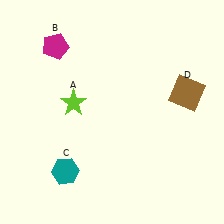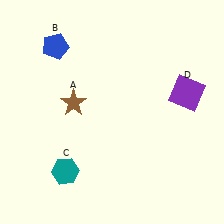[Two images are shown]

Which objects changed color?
A changed from lime to brown. B changed from magenta to blue. D changed from brown to purple.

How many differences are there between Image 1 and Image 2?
There are 3 differences between the two images.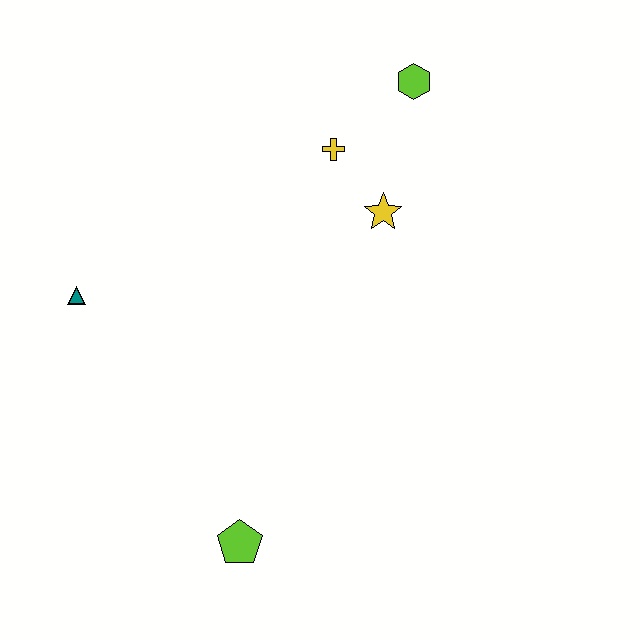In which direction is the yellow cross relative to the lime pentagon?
The yellow cross is above the lime pentagon.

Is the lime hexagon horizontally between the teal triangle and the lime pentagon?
No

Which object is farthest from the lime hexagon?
The lime pentagon is farthest from the lime hexagon.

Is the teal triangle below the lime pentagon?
No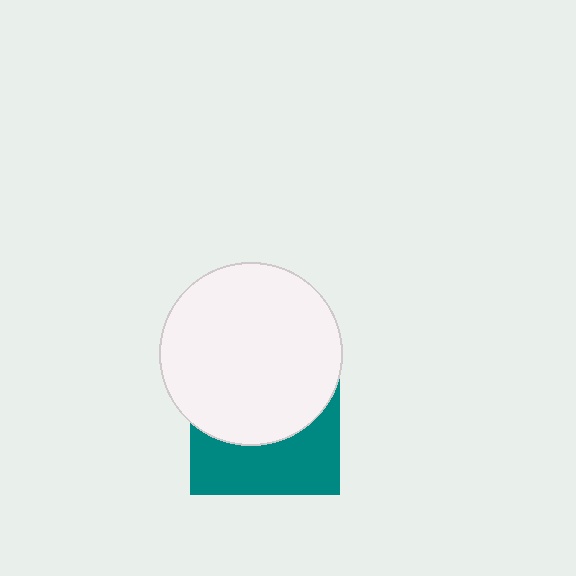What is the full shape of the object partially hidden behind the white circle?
The partially hidden object is a teal square.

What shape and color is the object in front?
The object in front is a white circle.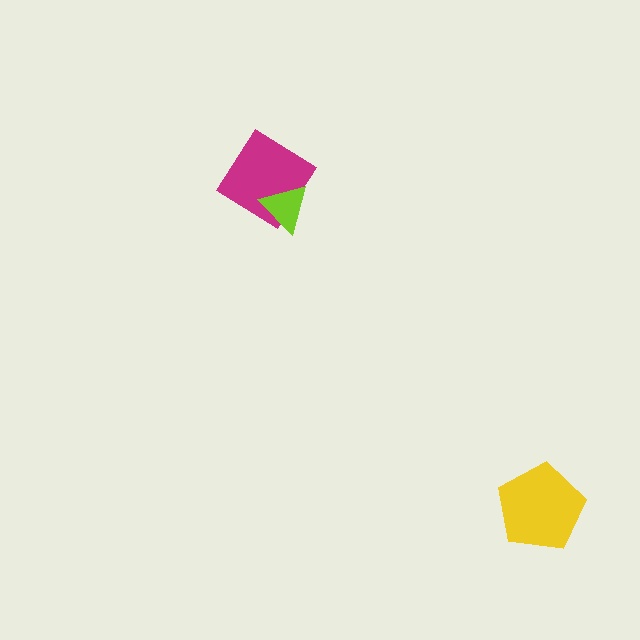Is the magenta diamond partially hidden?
Yes, it is partially covered by another shape.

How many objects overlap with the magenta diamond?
1 object overlaps with the magenta diamond.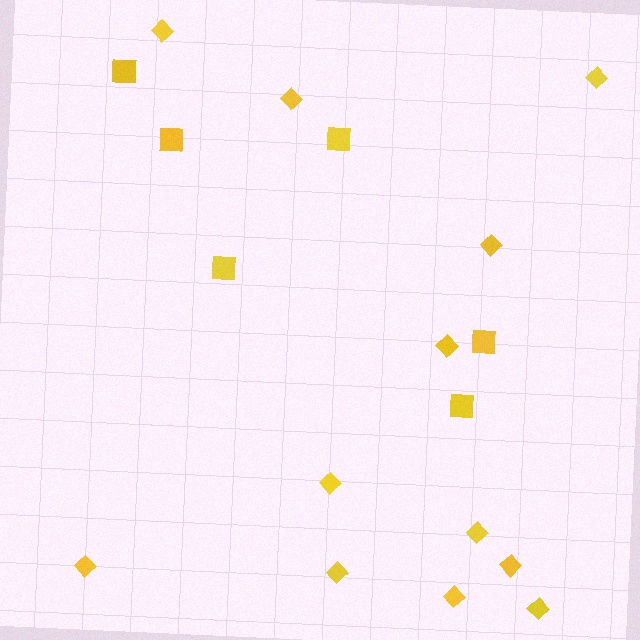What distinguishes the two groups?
There are 2 groups: one group of squares (6) and one group of diamonds (12).